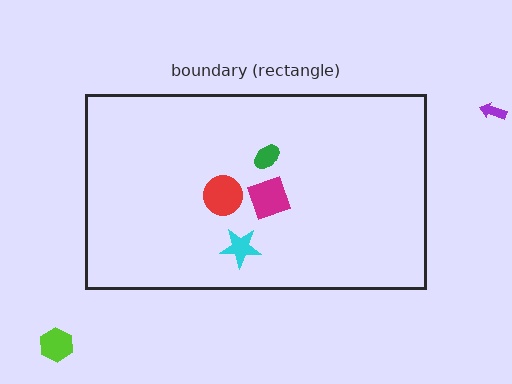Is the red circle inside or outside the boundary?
Inside.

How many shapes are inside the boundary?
4 inside, 2 outside.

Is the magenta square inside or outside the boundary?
Inside.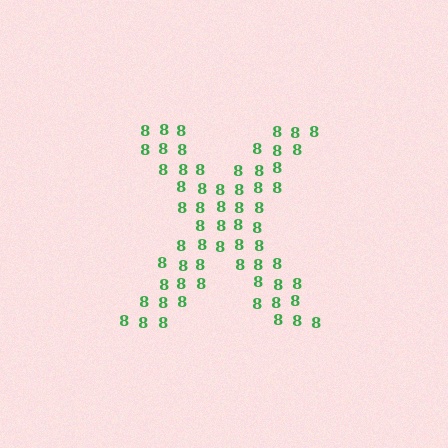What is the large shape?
The large shape is the letter X.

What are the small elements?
The small elements are digit 8's.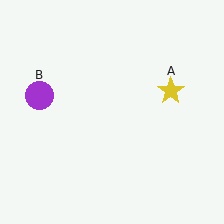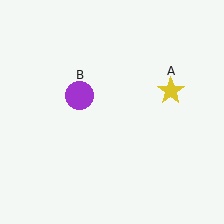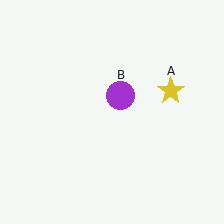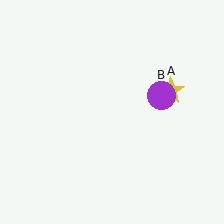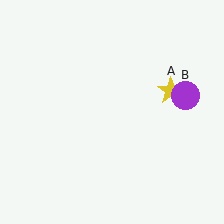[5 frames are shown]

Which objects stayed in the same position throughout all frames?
Yellow star (object A) remained stationary.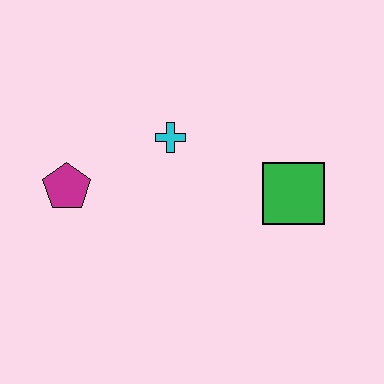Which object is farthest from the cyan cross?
The green square is farthest from the cyan cross.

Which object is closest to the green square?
The cyan cross is closest to the green square.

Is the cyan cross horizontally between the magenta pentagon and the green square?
Yes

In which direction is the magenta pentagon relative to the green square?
The magenta pentagon is to the left of the green square.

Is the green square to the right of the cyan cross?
Yes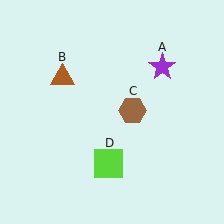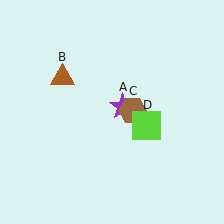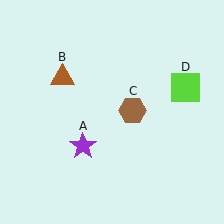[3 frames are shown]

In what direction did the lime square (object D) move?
The lime square (object D) moved up and to the right.